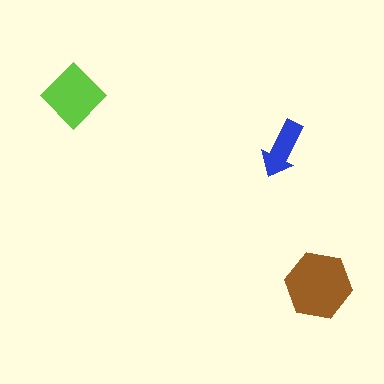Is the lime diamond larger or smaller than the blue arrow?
Larger.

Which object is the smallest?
The blue arrow.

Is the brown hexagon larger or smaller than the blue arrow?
Larger.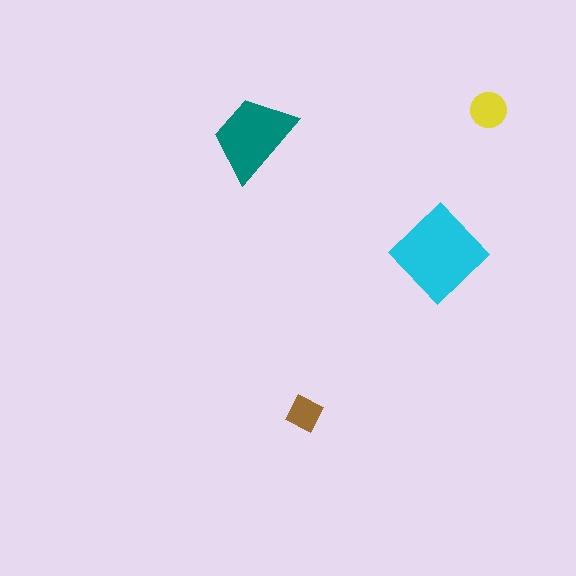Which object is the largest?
The cyan diamond.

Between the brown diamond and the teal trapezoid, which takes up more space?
The teal trapezoid.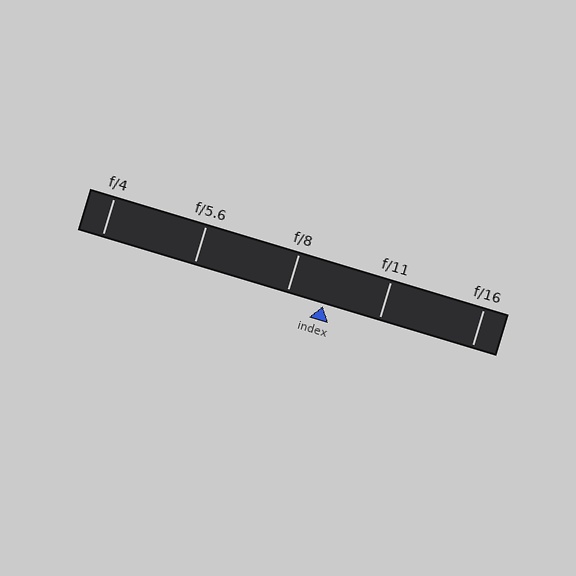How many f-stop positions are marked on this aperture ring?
There are 5 f-stop positions marked.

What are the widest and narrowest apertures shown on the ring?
The widest aperture shown is f/4 and the narrowest is f/16.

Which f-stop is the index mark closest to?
The index mark is closest to f/8.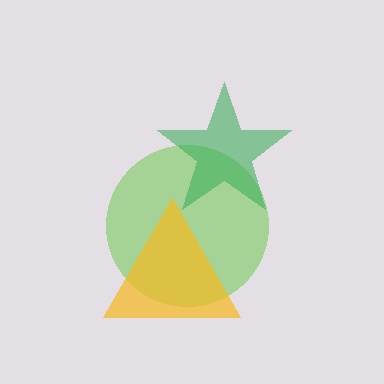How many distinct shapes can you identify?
There are 3 distinct shapes: a lime circle, a yellow triangle, a green star.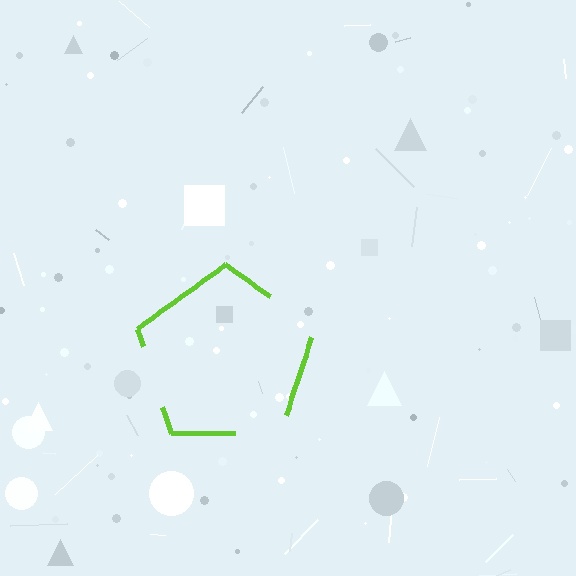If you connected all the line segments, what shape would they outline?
They would outline a pentagon.